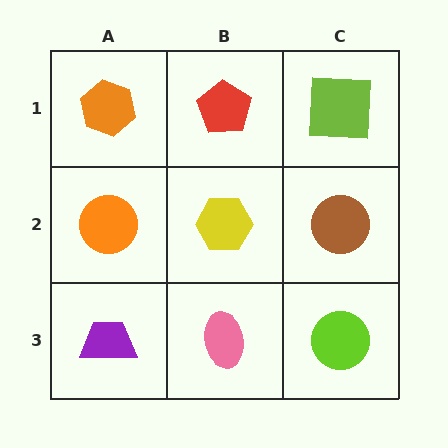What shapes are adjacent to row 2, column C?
A lime square (row 1, column C), a lime circle (row 3, column C), a yellow hexagon (row 2, column B).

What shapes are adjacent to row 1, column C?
A brown circle (row 2, column C), a red pentagon (row 1, column B).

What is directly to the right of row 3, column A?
A pink ellipse.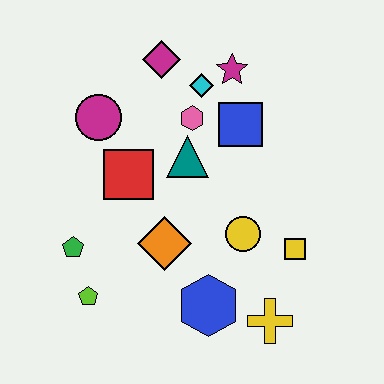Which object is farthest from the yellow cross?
The magenta diamond is farthest from the yellow cross.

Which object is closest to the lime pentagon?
The green pentagon is closest to the lime pentagon.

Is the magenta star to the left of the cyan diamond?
No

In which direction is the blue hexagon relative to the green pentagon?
The blue hexagon is to the right of the green pentagon.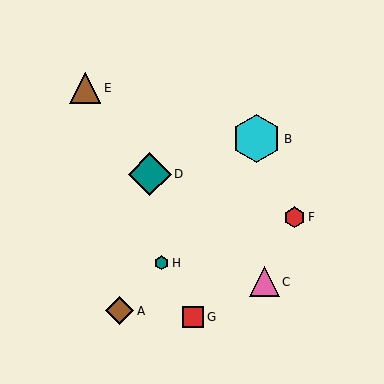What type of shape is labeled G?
Shape G is a red square.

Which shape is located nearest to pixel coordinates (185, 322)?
The red square (labeled G) at (193, 317) is nearest to that location.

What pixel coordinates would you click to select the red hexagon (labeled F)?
Click at (294, 217) to select the red hexagon F.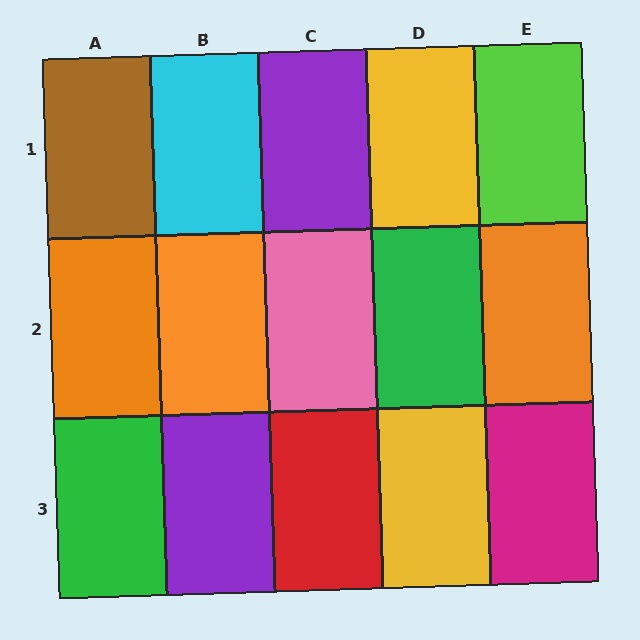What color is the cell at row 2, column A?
Orange.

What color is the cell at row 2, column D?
Green.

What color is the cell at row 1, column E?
Lime.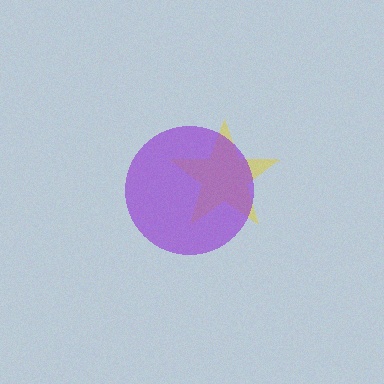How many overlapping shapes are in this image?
There are 2 overlapping shapes in the image.